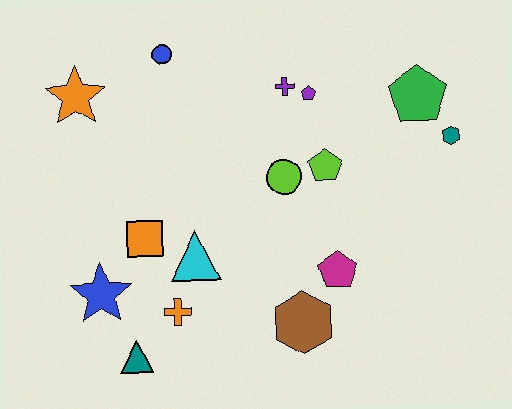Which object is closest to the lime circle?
The lime pentagon is closest to the lime circle.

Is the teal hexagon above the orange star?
No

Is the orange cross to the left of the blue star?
No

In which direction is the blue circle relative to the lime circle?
The blue circle is above the lime circle.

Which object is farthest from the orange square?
The teal hexagon is farthest from the orange square.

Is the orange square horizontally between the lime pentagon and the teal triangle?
Yes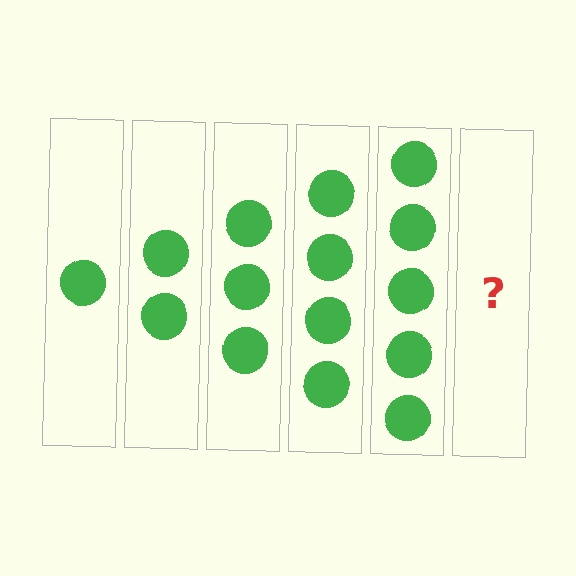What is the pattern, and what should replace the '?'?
The pattern is that each step adds one more circle. The '?' should be 6 circles.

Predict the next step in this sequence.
The next step is 6 circles.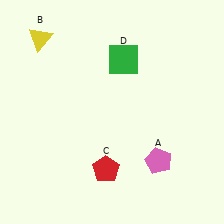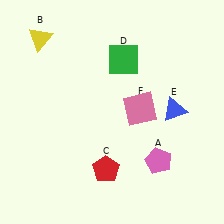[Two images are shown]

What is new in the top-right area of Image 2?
A pink square (F) was added in the top-right area of Image 2.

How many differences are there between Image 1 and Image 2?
There are 2 differences between the two images.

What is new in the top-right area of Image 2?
A blue triangle (E) was added in the top-right area of Image 2.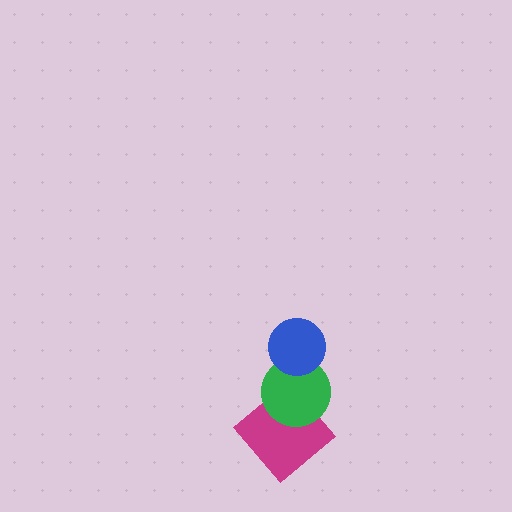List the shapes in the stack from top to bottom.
From top to bottom: the blue circle, the green circle, the magenta diamond.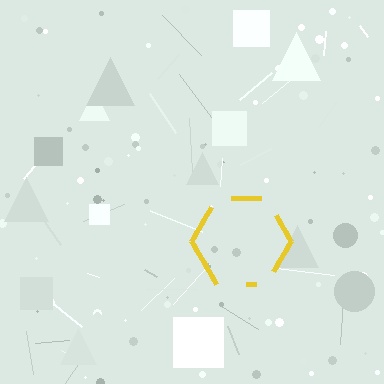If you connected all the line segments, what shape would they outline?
They would outline a hexagon.